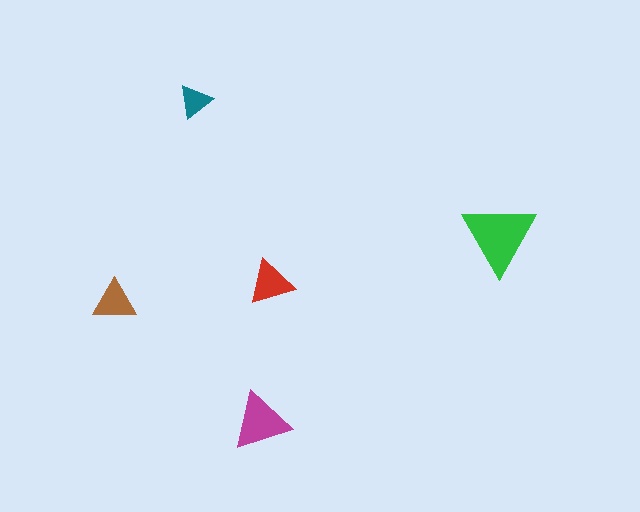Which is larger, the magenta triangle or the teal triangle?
The magenta one.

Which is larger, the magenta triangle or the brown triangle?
The magenta one.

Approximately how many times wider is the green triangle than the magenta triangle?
About 1.5 times wider.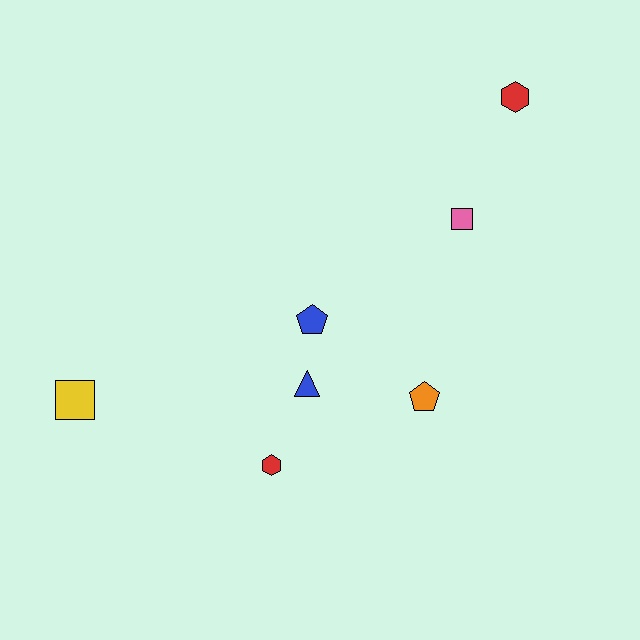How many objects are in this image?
There are 7 objects.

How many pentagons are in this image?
There are 2 pentagons.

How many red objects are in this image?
There are 2 red objects.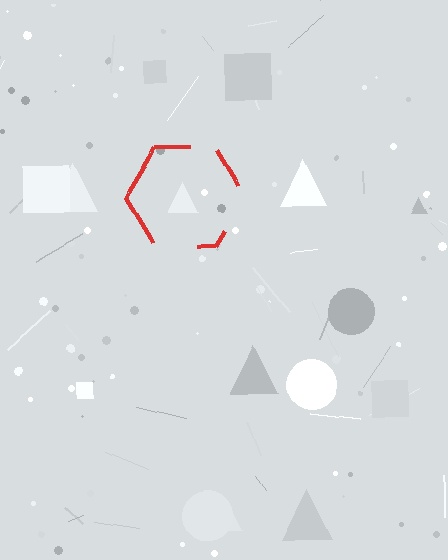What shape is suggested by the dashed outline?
The dashed outline suggests a hexagon.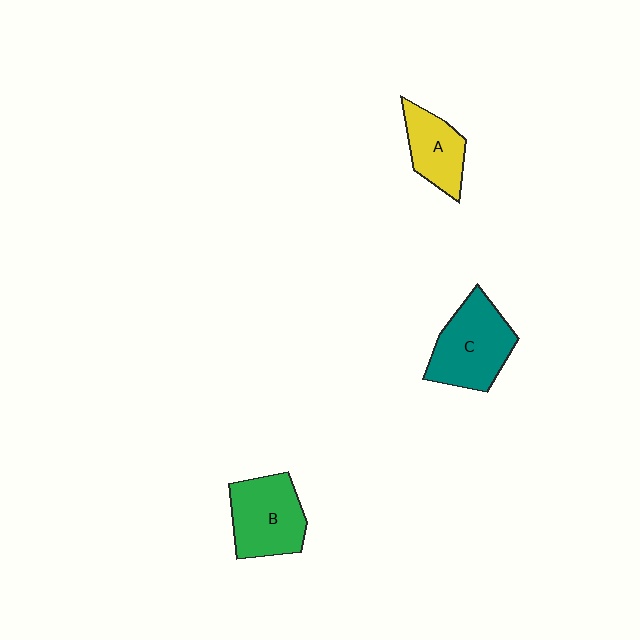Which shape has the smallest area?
Shape A (yellow).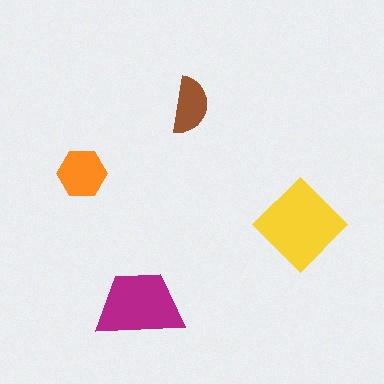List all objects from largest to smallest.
The yellow diamond, the magenta trapezoid, the orange hexagon, the brown semicircle.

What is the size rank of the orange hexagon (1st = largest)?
3rd.